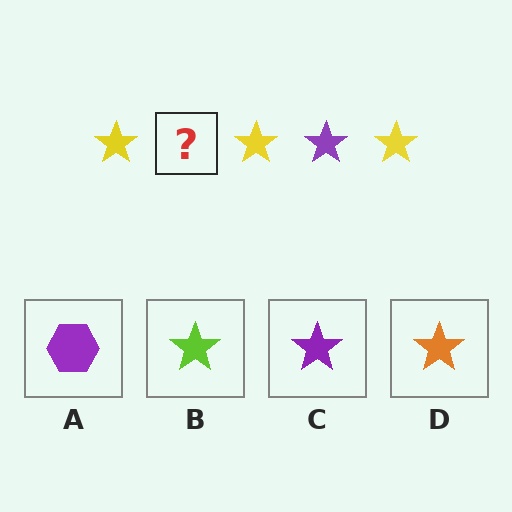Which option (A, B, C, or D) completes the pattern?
C.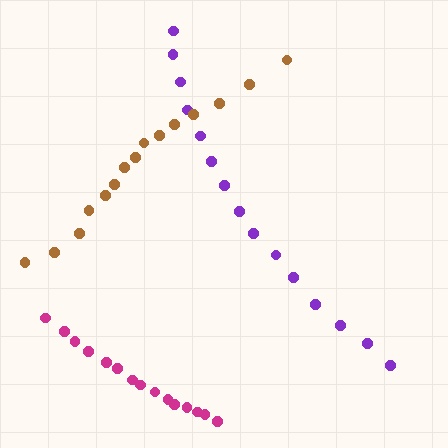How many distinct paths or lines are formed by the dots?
There are 3 distinct paths.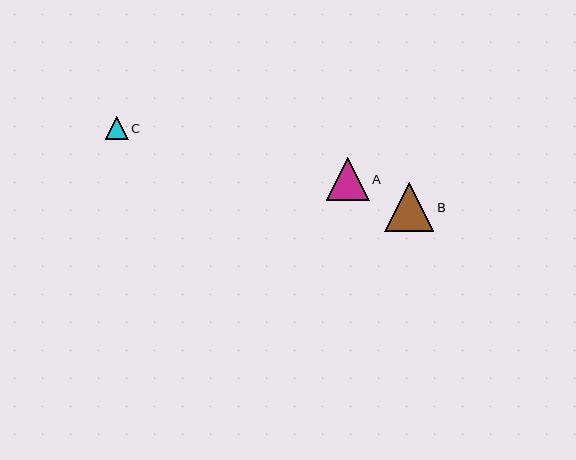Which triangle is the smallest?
Triangle C is the smallest with a size of approximately 23 pixels.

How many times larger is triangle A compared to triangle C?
Triangle A is approximately 1.9 times the size of triangle C.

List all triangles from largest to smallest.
From largest to smallest: B, A, C.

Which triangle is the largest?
Triangle B is the largest with a size of approximately 49 pixels.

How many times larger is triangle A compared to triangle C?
Triangle A is approximately 1.9 times the size of triangle C.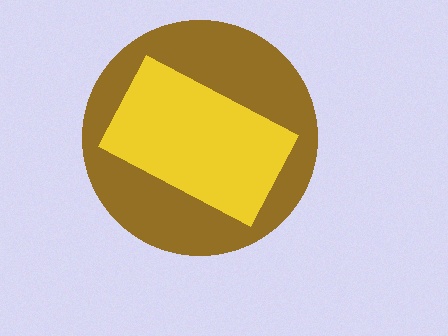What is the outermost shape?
The brown circle.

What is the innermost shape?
The yellow rectangle.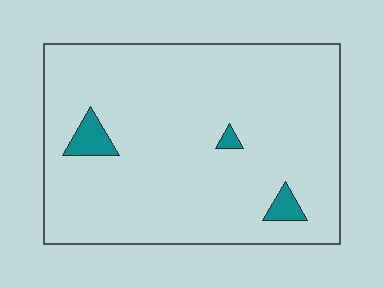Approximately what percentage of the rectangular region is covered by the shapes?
Approximately 5%.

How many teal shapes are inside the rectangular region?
3.